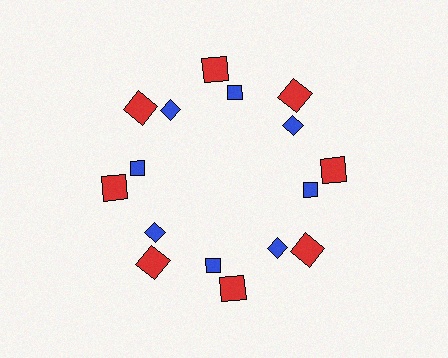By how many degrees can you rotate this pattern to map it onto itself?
The pattern maps onto itself every 45 degrees of rotation.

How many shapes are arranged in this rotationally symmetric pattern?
There are 16 shapes, arranged in 8 groups of 2.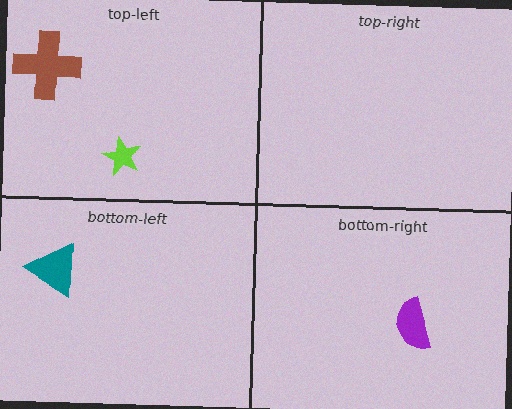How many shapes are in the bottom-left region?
1.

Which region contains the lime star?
The top-left region.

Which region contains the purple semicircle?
The bottom-right region.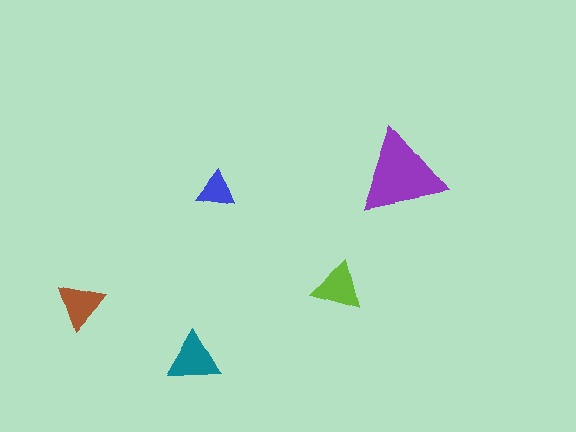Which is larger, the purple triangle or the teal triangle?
The purple one.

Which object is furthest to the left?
The brown triangle is leftmost.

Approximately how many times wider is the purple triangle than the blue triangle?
About 2.5 times wider.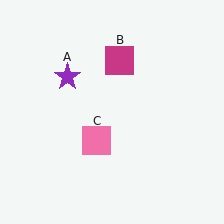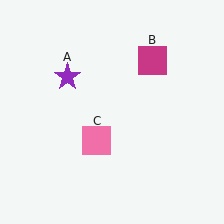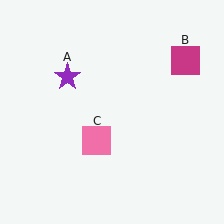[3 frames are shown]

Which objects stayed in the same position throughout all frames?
Purple star (object A) and pink square (object C) remained stationary.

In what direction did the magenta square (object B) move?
The magenta square (object B) moved right.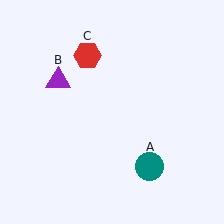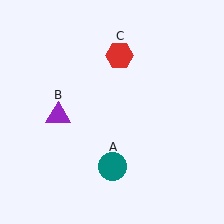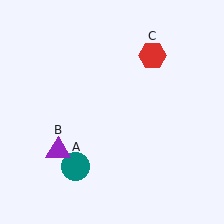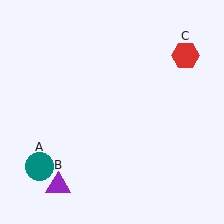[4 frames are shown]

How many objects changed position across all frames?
3 objects changed position: teal circle (object A), purple triangle (object B), red hexagon (object C).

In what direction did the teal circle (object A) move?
The teal circle (object A) moved left.